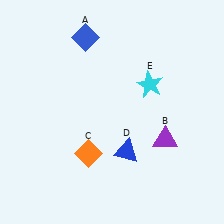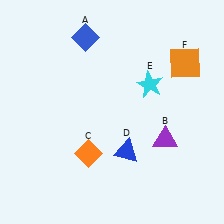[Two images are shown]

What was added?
An orange square (F) was added in Image 2.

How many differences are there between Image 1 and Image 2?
There is 1 difference between the two images.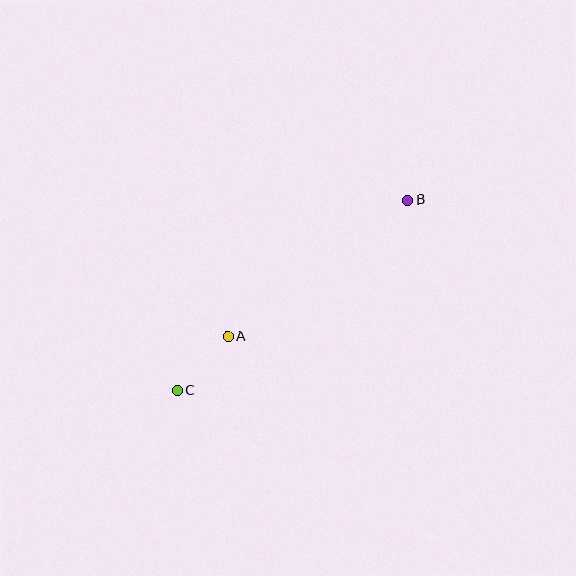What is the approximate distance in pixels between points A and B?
The distance between A and B is approximately 225 pixels.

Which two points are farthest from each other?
Points B and C are farthest from each other.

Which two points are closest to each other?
Points A and C are closest to each other.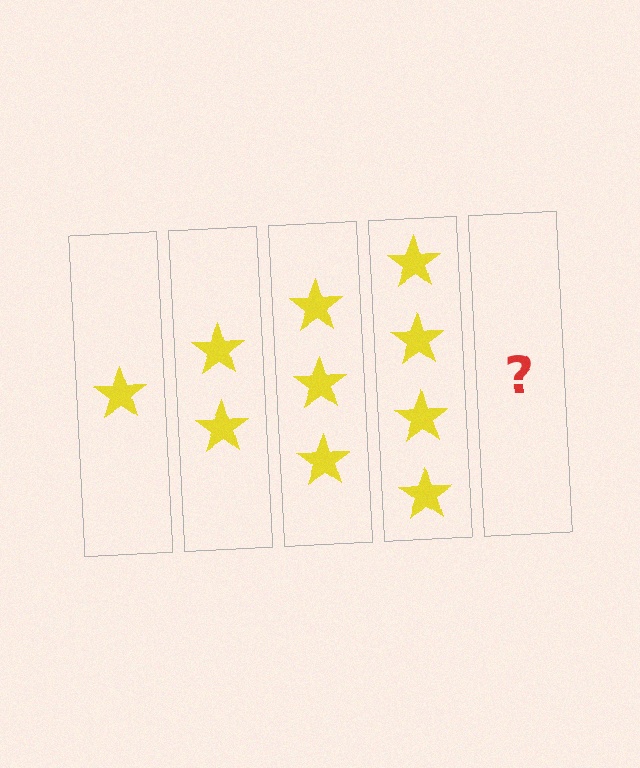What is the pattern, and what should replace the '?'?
The pattern is that each step adds one more star. The '?' should be 5 stars.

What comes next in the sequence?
The next element should be 5 stars.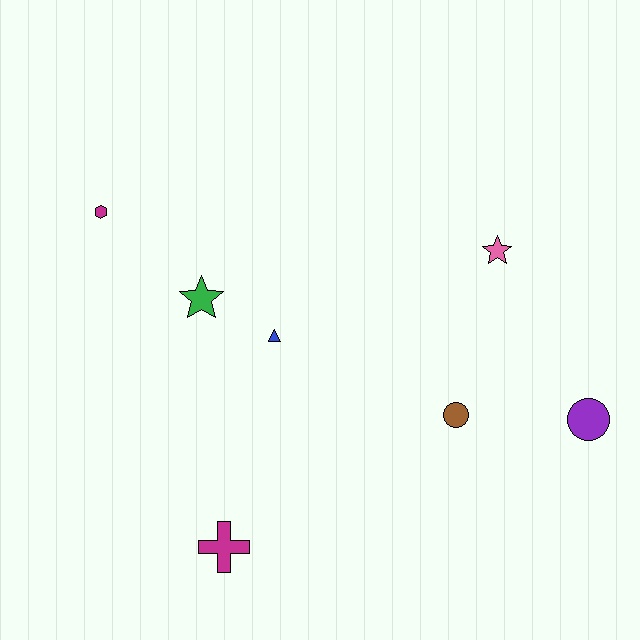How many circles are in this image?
There are 2 circles.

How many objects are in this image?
There are 7 objects.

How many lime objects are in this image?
There are no lime objects.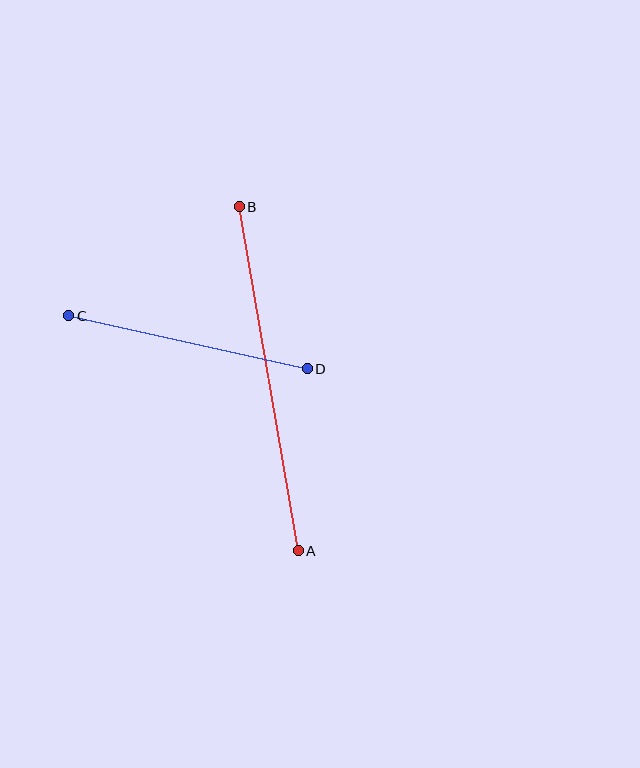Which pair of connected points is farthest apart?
Points A and B are farthest apart.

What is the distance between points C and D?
The distance is approximately 244 pixels.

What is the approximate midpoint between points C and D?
The midpoint is at approximately (188, 342) pixels.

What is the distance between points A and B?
The distance is approximately 349 pixels.